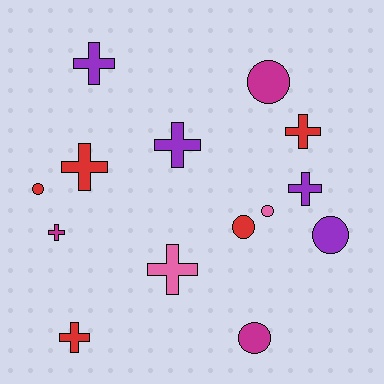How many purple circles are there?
There is 1 purple circle.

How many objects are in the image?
There are 14 objects.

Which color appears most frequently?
Red, with 5 objects.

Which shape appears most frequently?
Cross, with 8 objects.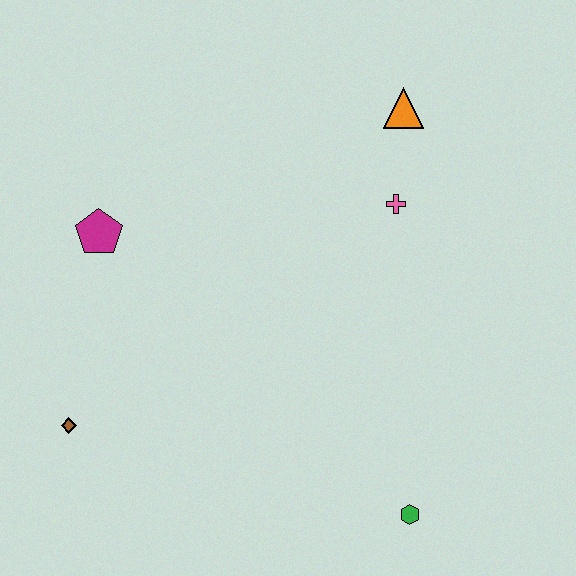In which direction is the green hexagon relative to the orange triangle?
The green hexagon is below the orange triangle.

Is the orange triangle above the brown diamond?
Yes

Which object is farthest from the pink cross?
The brown diamond is farthest from the pink cross.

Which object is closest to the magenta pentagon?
The brown diamond is closest to the magenta pentagon.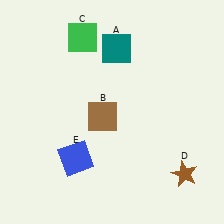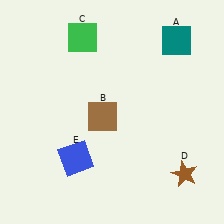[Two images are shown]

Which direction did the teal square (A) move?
The teal square (A) moved right.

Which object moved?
The teal square (A) moved right.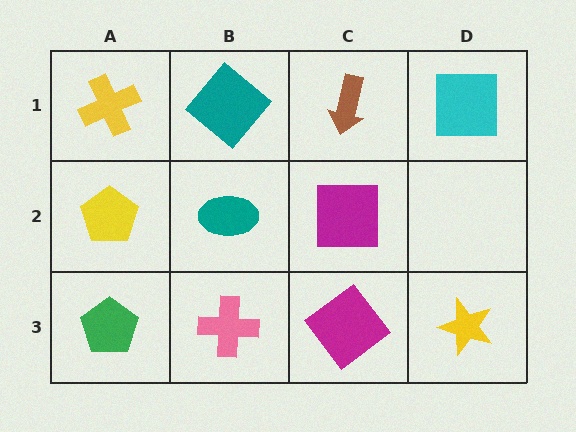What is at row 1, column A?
A yellow cross.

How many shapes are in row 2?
3 shapes.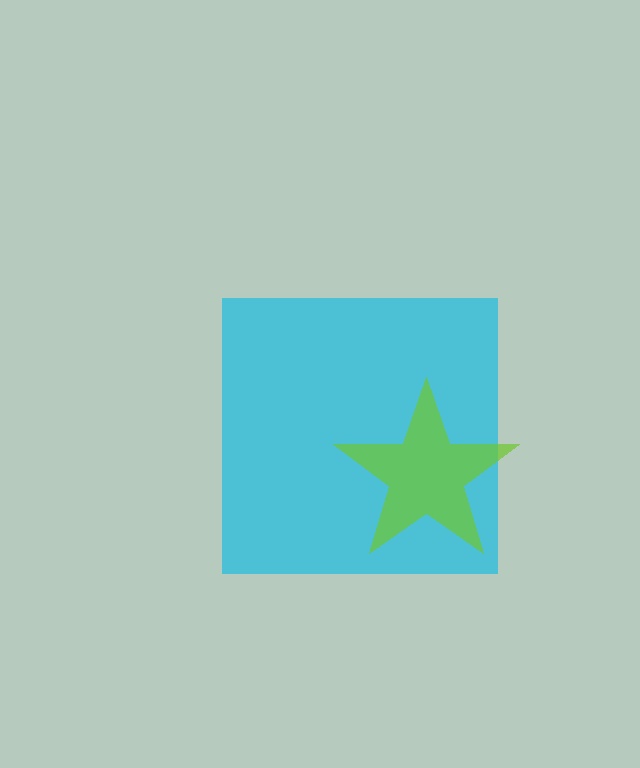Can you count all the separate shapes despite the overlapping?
Yes, there are 2 separate shapes.